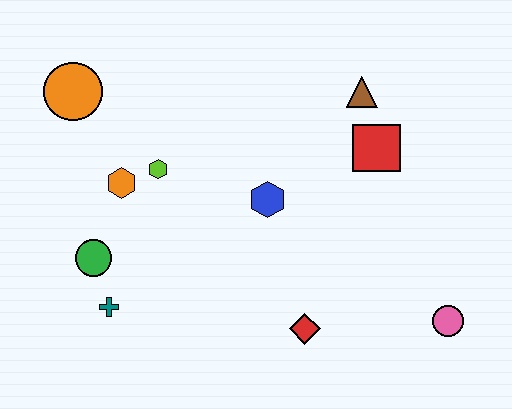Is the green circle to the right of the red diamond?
No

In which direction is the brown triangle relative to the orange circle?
The brown triangle is to the right of the orange circle.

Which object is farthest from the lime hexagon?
The pink circle is farthest from the lime hexagon.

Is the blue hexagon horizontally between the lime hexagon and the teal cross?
No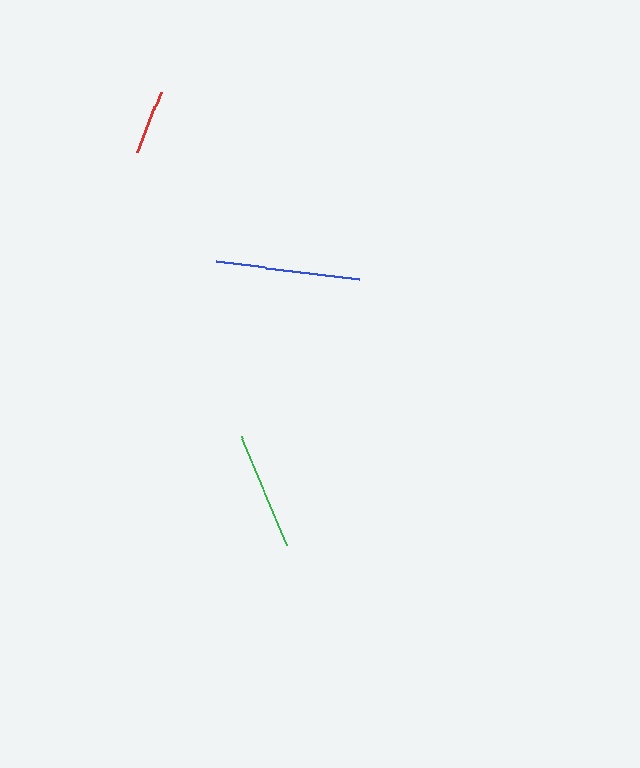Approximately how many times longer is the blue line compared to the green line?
The blue line is approximately 1.2 times the length of the green line.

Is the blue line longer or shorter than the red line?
The blue line is longer than the red line.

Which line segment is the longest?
The blue line is the longest at approximately 145 pixels.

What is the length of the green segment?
The green segment is approximately 117 pixels long.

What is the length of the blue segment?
The blue segment is approximately 145 pixels long.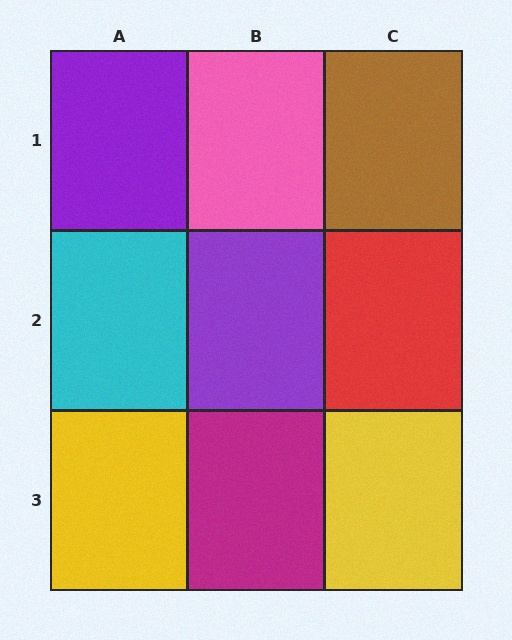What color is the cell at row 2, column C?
Red.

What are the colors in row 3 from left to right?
Yellow, magenta, yellow.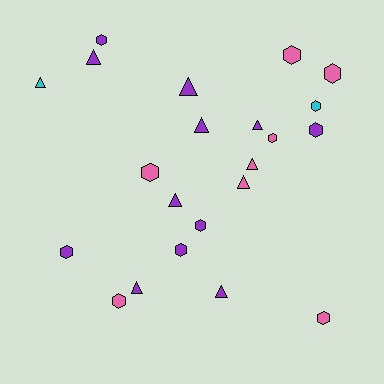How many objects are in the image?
There are 22 objects.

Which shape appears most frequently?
Hexagon, with 12 objects.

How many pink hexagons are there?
There are 6 pink hexagons.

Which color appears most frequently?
Purple, with 12 objects.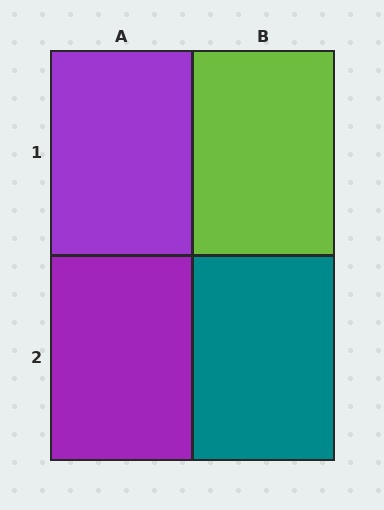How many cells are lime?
1 cell is lime.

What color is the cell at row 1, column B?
Lime.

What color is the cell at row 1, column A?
Purple.